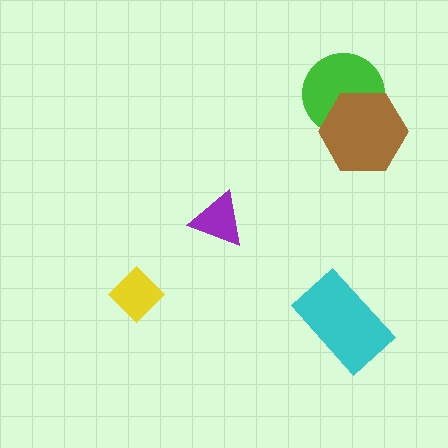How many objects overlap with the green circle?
1 object overlaps with the green circle.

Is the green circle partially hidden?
Yes, it is partially covered by another shape.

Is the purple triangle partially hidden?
No, no other shape covers it.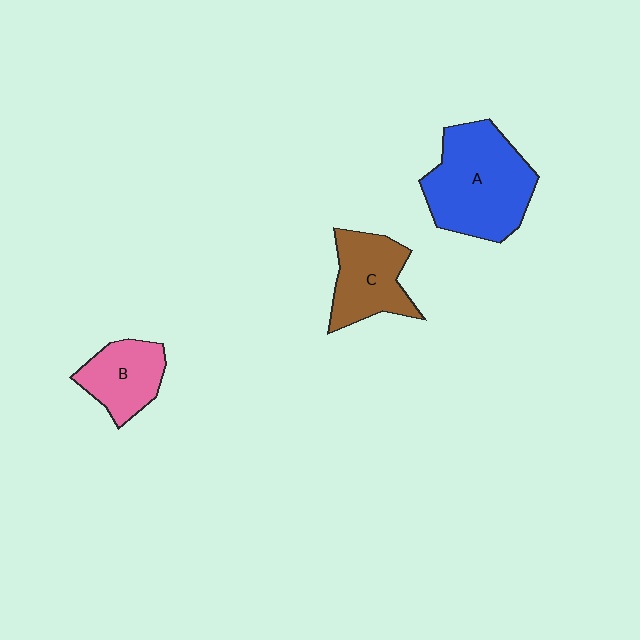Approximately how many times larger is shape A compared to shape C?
Approximately 1.6 times.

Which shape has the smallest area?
Shape B (pink).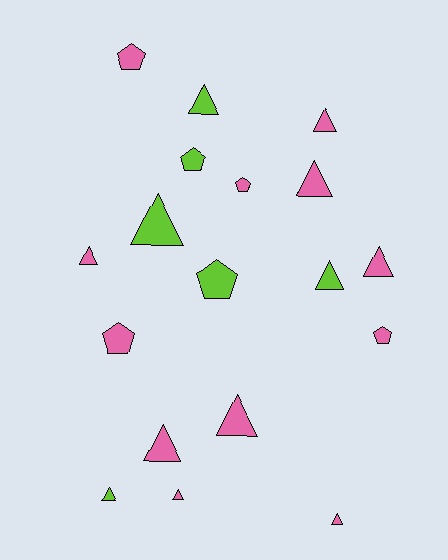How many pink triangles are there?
There are 8 pink triangles.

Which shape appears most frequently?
Triangle, with 12 objects.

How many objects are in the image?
There are 18 objects.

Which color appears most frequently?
Pink, with 12 objects.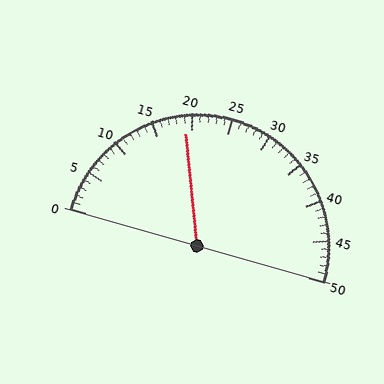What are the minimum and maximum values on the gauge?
The gauge ranges from 0 to 50.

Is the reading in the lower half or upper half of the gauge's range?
The reading is in the lower half of the range (0 to 50).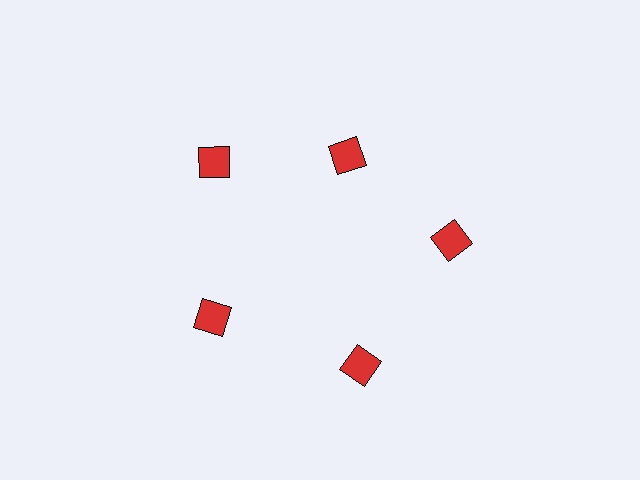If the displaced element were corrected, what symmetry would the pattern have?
It would have 5-fold rotational symmetry — the pattern would map onto itself every 72 degrees.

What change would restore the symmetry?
The symmetry would be restored by moving it outward, back onto the ring so that all 5 squares sit at equal angles and equal distance from the center.